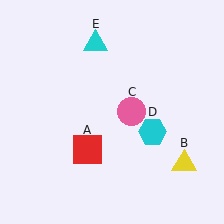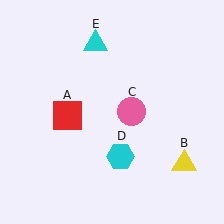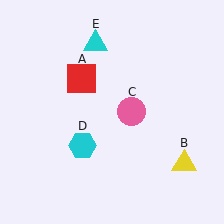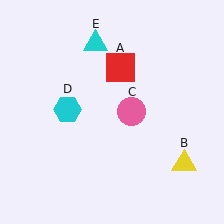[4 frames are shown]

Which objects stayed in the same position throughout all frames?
Yellow triangle (object B) and pink circle (object C) and cyan triangle (object E) remained stationary.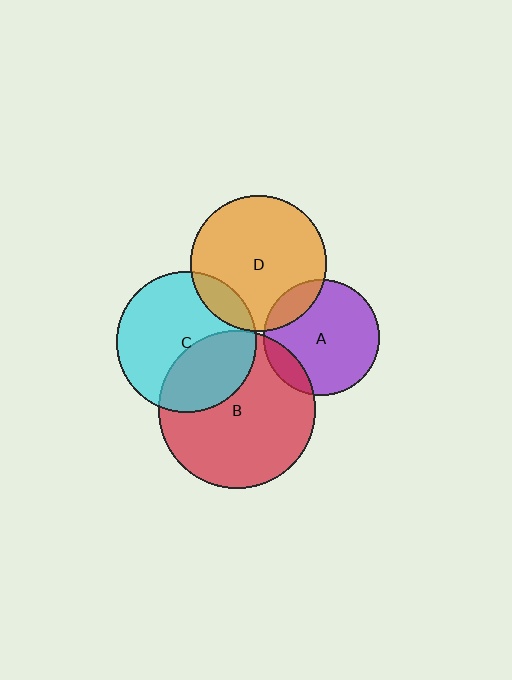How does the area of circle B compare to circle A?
Approximately 1.8 times.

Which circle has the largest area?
Circle B (red).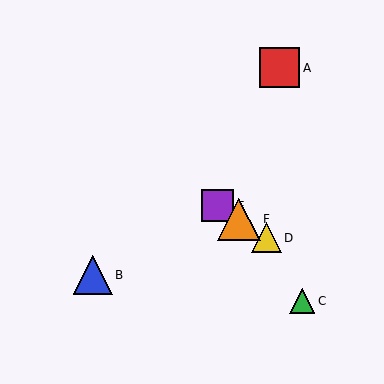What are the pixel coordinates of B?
Object B is at (93, 275).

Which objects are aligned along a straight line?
Objects D, E, F are aligned along a straight line.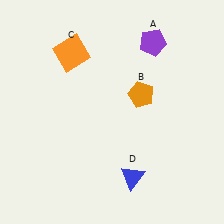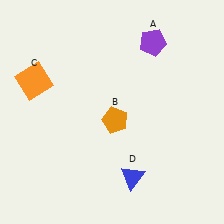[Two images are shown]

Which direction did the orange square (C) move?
The orange square (C) moved left.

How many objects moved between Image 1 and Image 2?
2 objects moved between the two images.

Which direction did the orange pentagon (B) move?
The orange pentagon (B) moved left.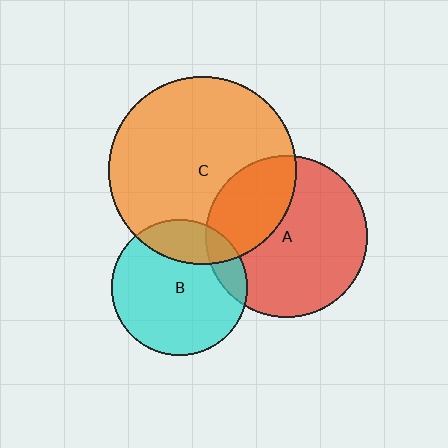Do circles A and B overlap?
Yes.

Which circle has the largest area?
Circle C (orange).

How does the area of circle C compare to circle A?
Approximately 1.4 times.